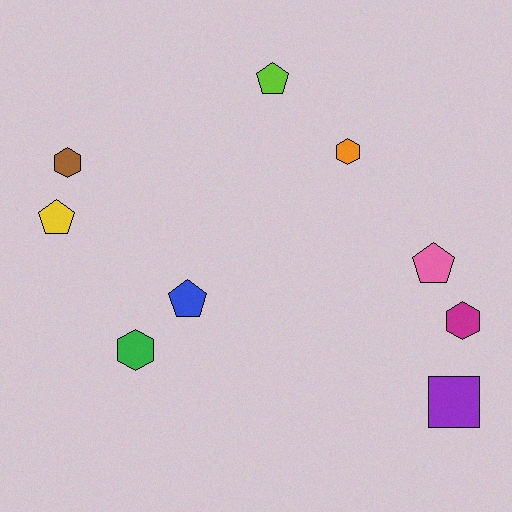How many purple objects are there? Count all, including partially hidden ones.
There is 1 purple object.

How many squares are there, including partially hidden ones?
There is 1 square.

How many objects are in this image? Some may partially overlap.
There are 9 objects.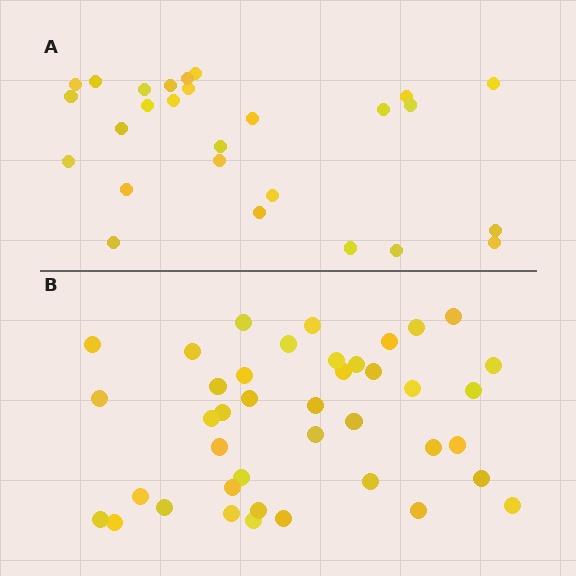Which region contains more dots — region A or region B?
Region B (the bottom region) has more dots.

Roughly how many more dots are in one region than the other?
Region B has approximately 15 more dots than region A.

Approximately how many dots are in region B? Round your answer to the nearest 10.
About 40 dots. (The exact count is 41, which rounds to 40.)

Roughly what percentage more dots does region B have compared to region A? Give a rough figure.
About 50% more.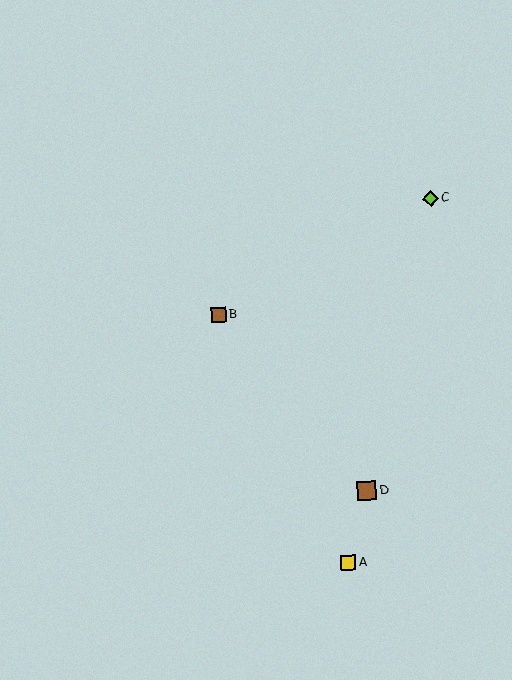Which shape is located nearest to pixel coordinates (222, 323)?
The brown square (labeled B) at (218, 315) is nearest to that location.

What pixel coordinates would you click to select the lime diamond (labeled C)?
Click at (430, 198) to select the lime diamond C.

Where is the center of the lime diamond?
The center of the lime diamond is at (430, 198).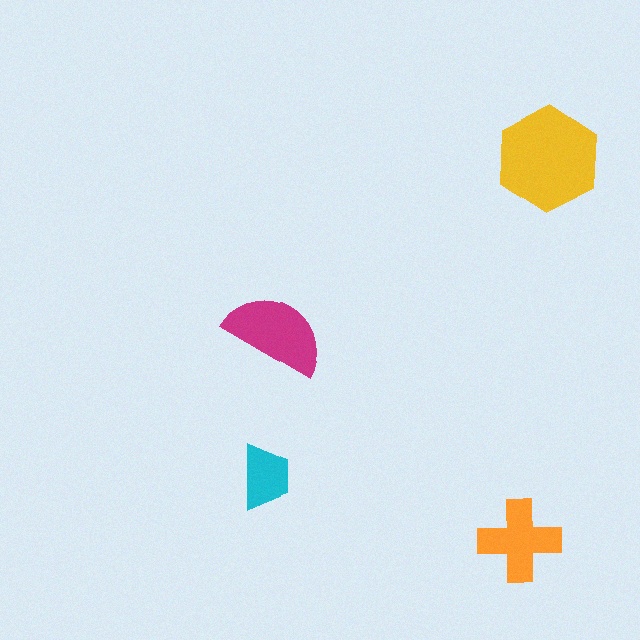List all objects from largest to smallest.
The yellow hexagon, the magenta semicircle, the orange cross, the cyan trapezoid.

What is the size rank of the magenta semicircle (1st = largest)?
2nd.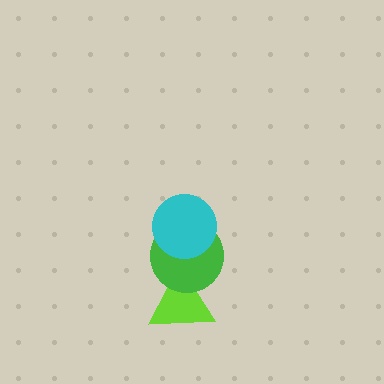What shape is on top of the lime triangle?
The green circle is on top of the lime triangle.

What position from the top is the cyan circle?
The cyan circle is 1st from the top.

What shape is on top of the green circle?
The cyan circle is on top of the green circle.